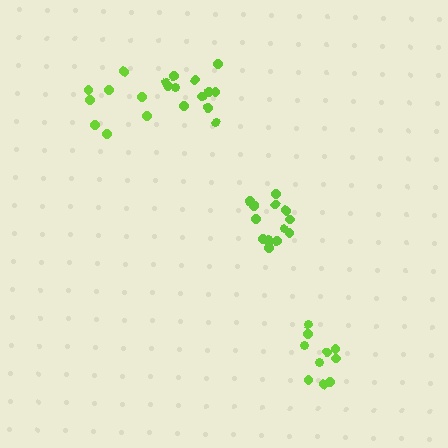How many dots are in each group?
Group 1: 14 dots, Group 2: 8 dots, Group 3: 12 dots, Group 4: 10 dots (44 total).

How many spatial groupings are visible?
There are 4 spatial groupings.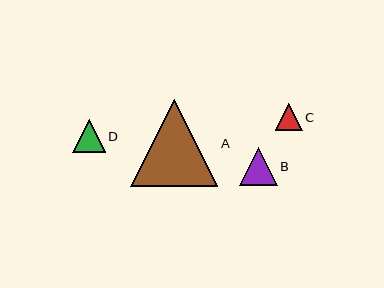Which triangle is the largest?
Triangle A is the largest with a size of approximately 87 pixels.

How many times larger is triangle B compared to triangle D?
Triangle B is approximately 1.2 times the size of triangle D.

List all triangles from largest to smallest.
From largest to smallest: A, B, D, C.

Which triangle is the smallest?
Triangle C is the smallest with a size of approximately 27 pixels.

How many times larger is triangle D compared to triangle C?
Triangle D is approximately 1.2 times the size of triangle C.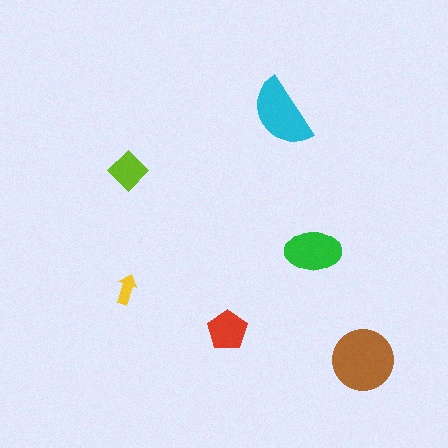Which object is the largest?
The brown circle.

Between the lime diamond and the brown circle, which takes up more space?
The brown circle.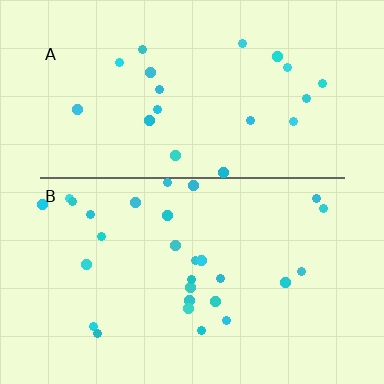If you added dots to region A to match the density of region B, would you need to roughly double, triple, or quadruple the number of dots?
Approximately double.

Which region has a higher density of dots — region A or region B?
B (the bottom).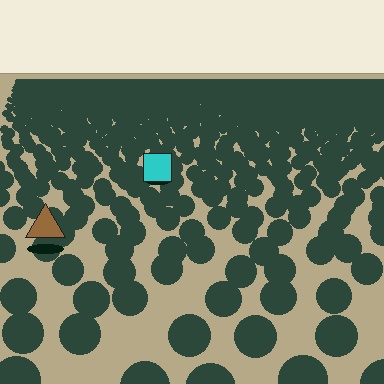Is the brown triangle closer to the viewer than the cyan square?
Yes. The brown triangle is closer — you can tell from the texture gradient: the ground texture is coarser near it.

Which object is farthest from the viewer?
The cyan square is farthest from the viewer. It appears smaller and the ground texture around it is denser.